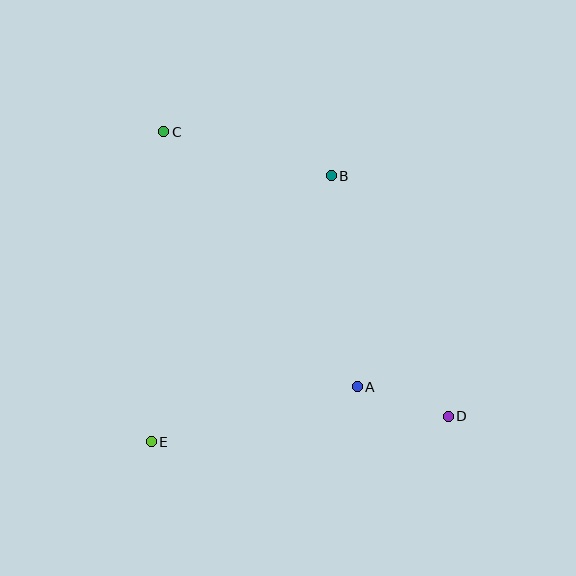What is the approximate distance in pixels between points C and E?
The distance between C and E is approximately 310 pixels.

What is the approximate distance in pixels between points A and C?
The distance between A and C is approximately 320 pixels.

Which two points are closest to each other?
Points A and D are closest to each other.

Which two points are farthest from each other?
Points C and D are farthest from each other.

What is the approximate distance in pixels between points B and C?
The distance between B and C is approximately 173 pixels.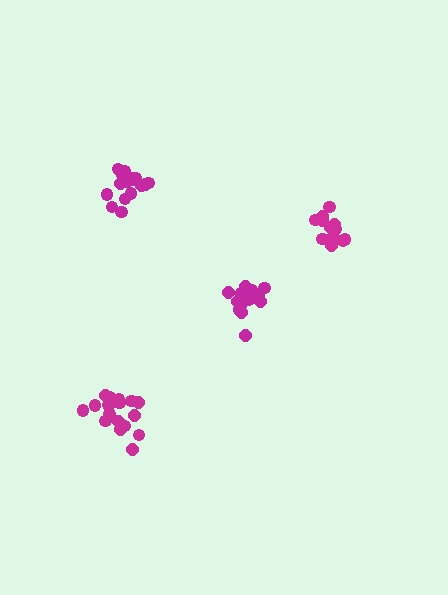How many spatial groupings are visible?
There are 4 spatial groupings.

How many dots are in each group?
Group 1: 18 dots, Group 2: 18 dots, Group 3: 16 dots, Group 4: 13 dots (65 total).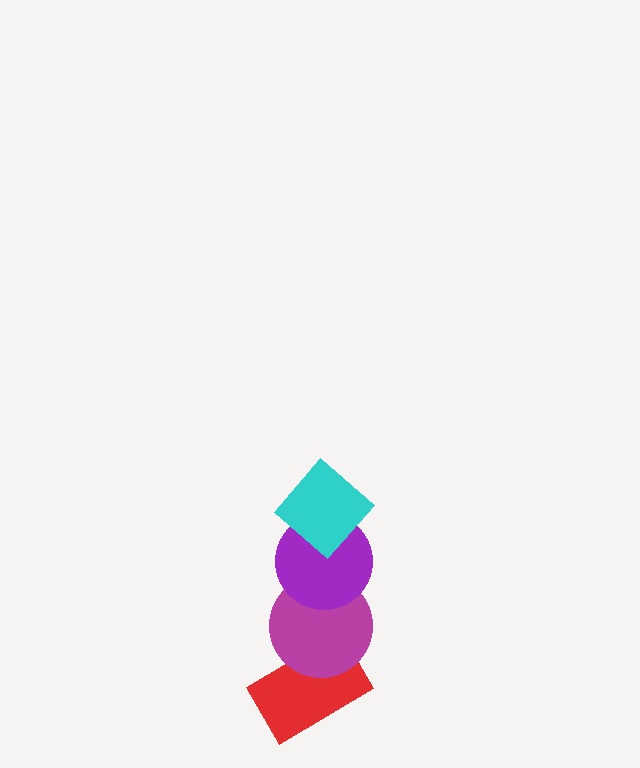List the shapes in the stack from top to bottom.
From top to bottom: the cyan diamond, the purple circle, the magenta circle, the red rectangle.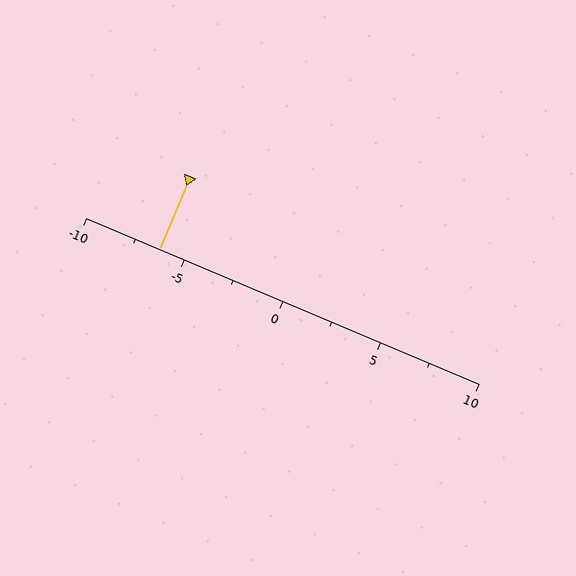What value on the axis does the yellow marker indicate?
The marker indicates approximately -6.2.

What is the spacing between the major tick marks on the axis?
The major ticks are spaced 5 apart.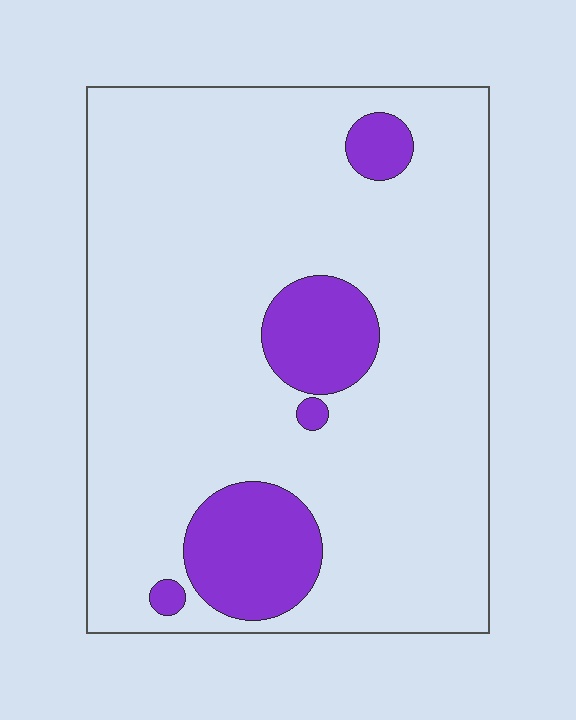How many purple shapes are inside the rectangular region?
5.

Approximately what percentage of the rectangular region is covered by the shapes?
Approximately 15%.